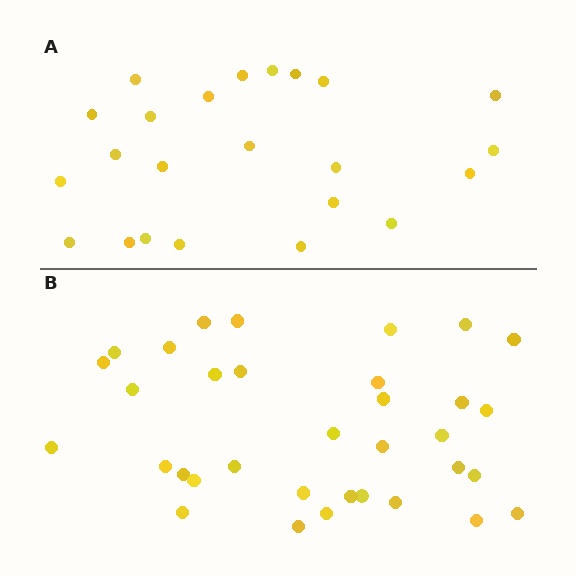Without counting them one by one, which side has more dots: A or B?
Region B (the bottom region) has more dots.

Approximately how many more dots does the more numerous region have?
Region B has roughly 12 or so more dots than region A.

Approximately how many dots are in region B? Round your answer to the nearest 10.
About 30 dots. (The exact count is 34, which rounds to 30.)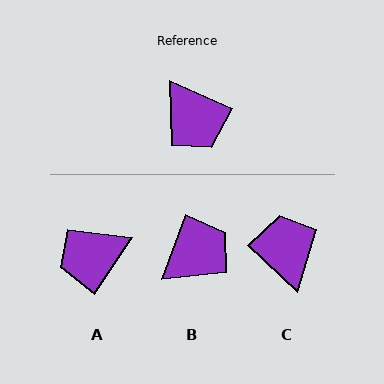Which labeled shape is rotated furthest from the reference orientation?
C, about 161 degrees away.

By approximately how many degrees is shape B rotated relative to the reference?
Approximately 94 degrees counter-clockwise.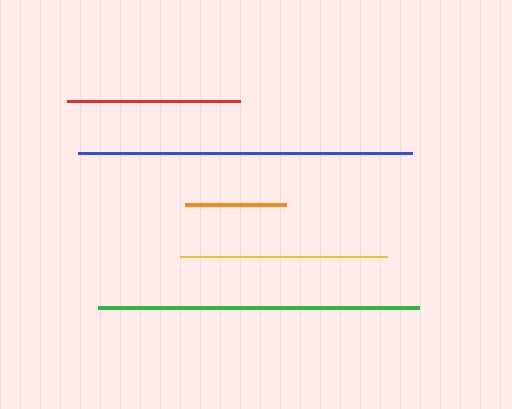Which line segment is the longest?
The blue line is the longest at approximately 333 pixels.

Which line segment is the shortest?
The orange line is the shortest at approximately 101 pixels.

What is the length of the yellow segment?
The yellow segment is approximately 207 pixels long.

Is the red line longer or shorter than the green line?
The green line is longer than the red line.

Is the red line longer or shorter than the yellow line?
The yellow line is longer than the red line.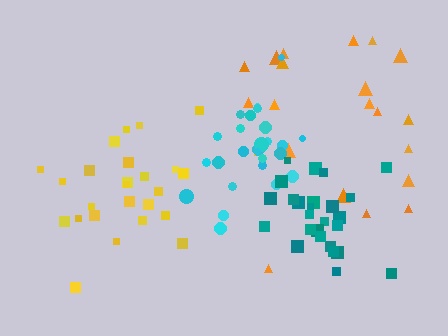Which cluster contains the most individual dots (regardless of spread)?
Teal (27).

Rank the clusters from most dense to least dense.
cyan, teal, yellow, orange.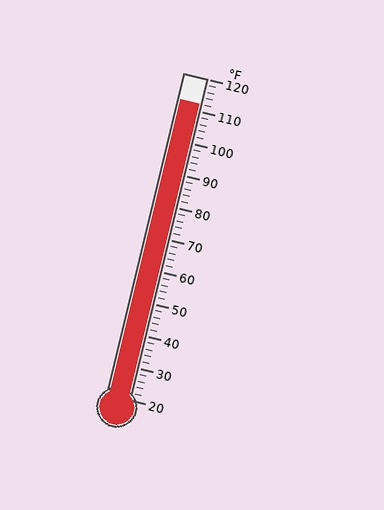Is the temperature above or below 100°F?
The temperature is above 100°F.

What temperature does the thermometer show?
The thermometer shows approximately 112°F.